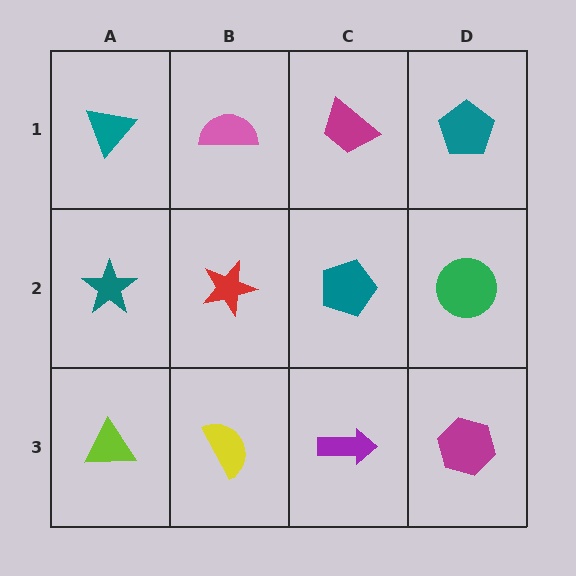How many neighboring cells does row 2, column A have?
3.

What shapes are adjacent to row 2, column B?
A pink semicircle (row 1, column B), a yellow semicircle (row 3, column B), a teal star (row 2, column A), a teal pentagon (row 2, column C).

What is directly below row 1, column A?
A teal star.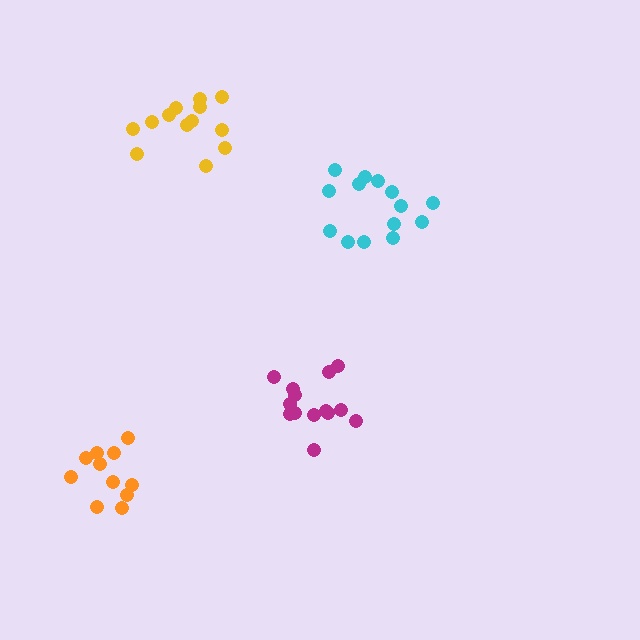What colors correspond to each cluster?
The clusters are colored: cyan, magenta, yellow, orange.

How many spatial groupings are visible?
There are 4 spatial groupings.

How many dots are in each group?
Group 1: 14 dots, Group 2: 14 dots, Group 3: 13 dots, Group 4: 11 dots (52 total).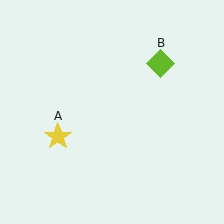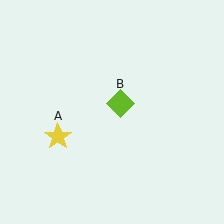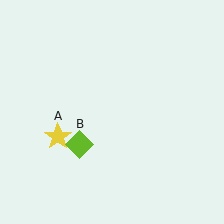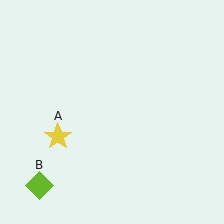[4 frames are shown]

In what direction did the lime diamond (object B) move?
The lime diamond (object B) moved down and to the left.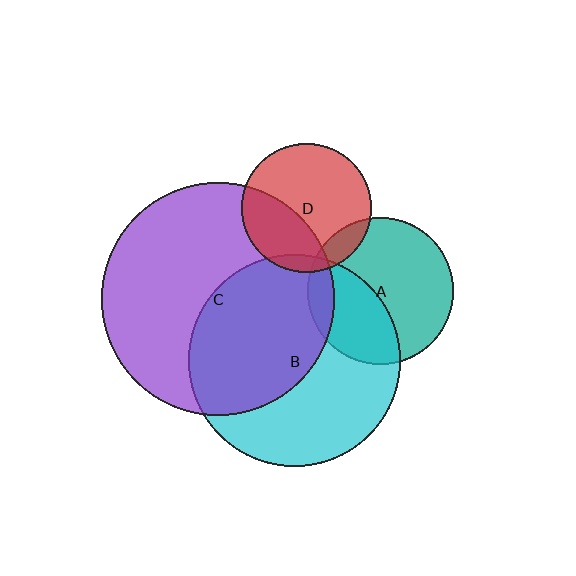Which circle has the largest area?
Circle C (purple).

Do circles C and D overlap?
Yes.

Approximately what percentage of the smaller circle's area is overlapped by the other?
Approximately 35%.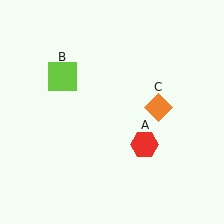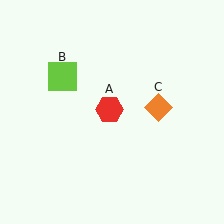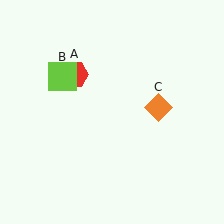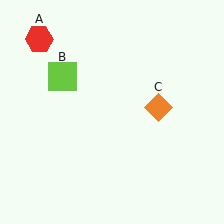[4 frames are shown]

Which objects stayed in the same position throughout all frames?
Lime square (object B) and orange diamond (object C) remained stationary.